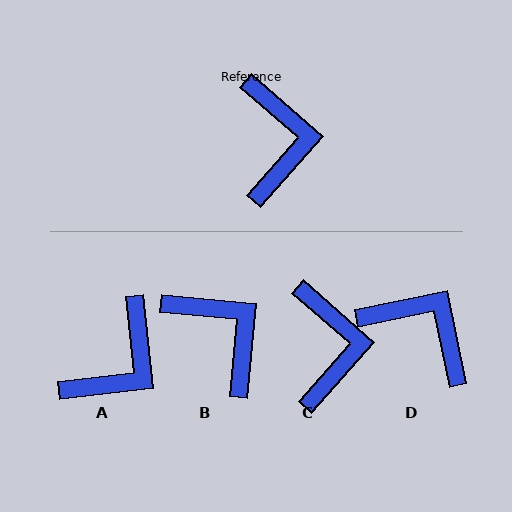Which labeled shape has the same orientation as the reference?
C.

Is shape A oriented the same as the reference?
No, it is off by about 43 degrees.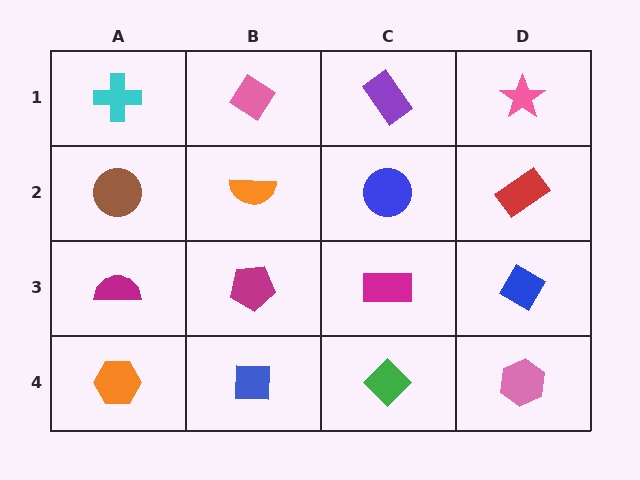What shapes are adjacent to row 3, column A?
A brown circle (row 2, column A), an orange hexagon (row 4, column A), a magenta pentagon (row 3, column B).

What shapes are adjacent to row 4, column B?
A magenta pentagon (row 3, column B), an orange hexagon (row 4, column A), a green diamond (row 4, column C).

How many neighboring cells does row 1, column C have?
3.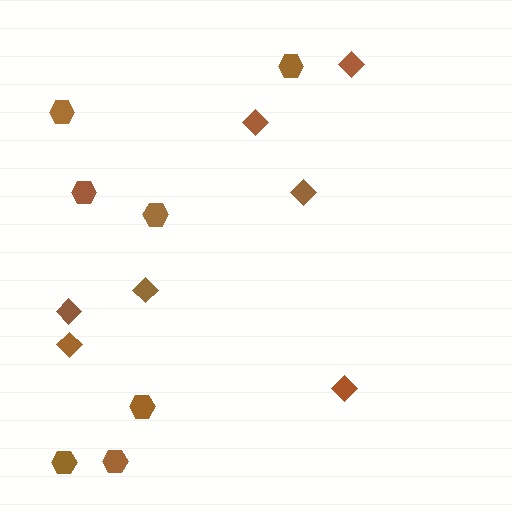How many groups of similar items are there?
There are 2 groups: one group of diamonds (7) and one group of hexagons (7).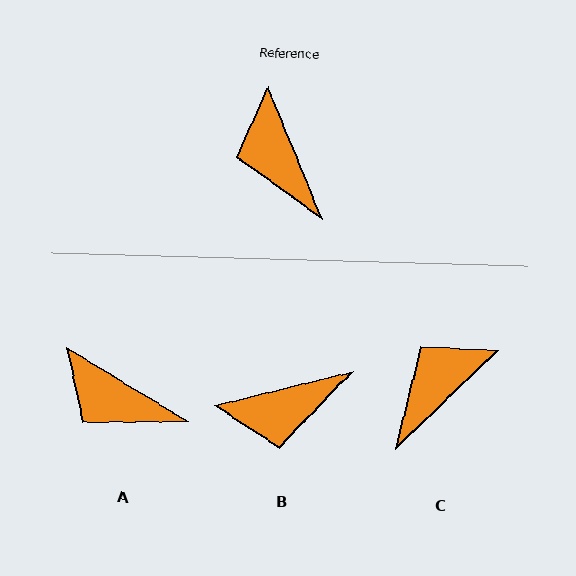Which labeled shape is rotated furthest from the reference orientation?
B, about 82 degrees away.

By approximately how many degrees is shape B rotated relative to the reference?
Approximately 82 degrees counter-clockwise.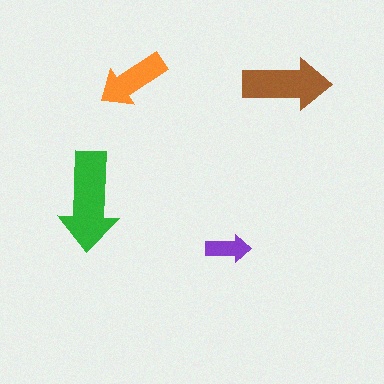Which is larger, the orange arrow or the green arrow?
The green one.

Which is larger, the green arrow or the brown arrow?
The green one.